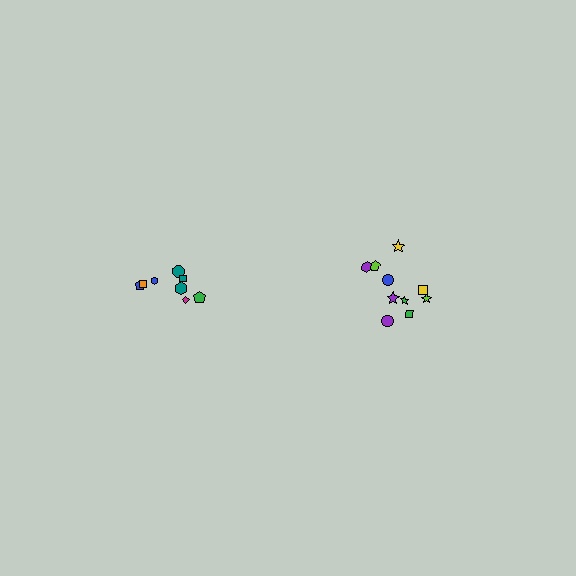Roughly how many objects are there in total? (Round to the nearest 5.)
Roughly 20 objects in total.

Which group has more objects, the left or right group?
The right group.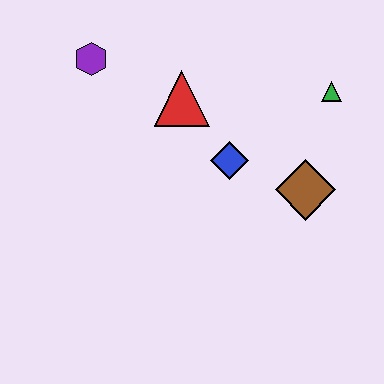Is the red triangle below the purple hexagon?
Yes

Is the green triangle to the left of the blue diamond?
No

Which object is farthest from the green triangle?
The purple hexagon is farthest from the green triangle.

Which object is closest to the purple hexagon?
The red triangle is closest to the purple hexagon.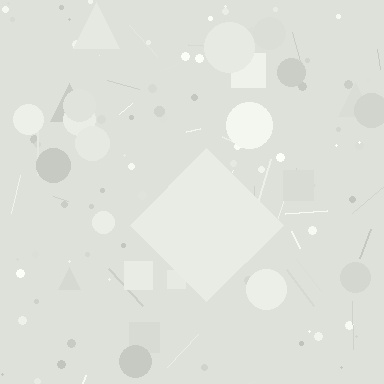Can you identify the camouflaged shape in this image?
The camouflaged shape is a diamond.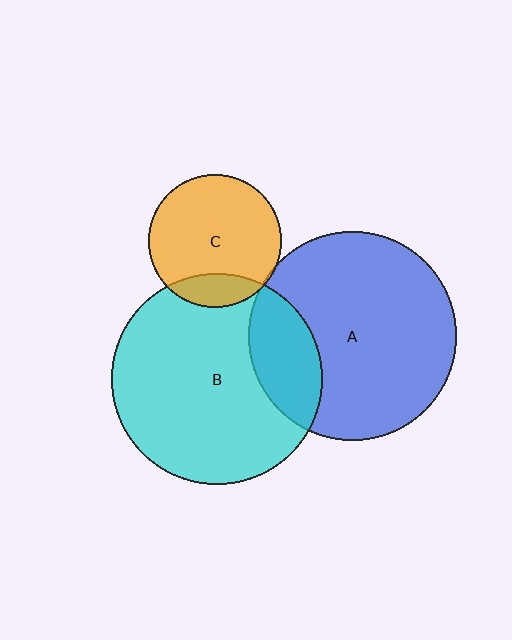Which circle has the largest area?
Circle B (cyan).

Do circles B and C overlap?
Yes.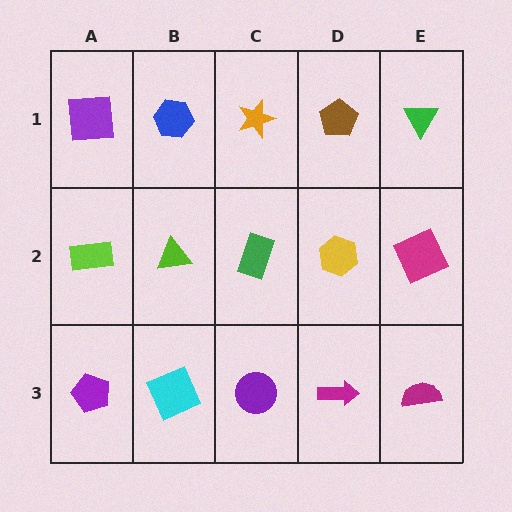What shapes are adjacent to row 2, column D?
A brown pentagon (row 1, column D), a magenta arrow (row 3, column D), a green rectangle (row 2, column C), a magenta square (row 2, column E).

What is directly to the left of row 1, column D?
An orange star.